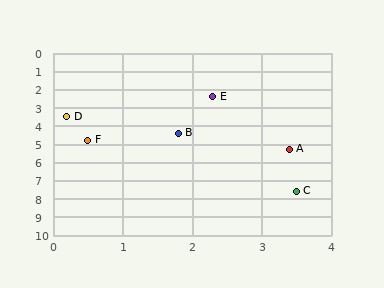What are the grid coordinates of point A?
Point A is at approximately (3.4, 5.3).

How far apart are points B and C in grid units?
Points B and C are about 3.6 grid units apart.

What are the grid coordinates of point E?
Point E is at approximately (2.3, 2.4).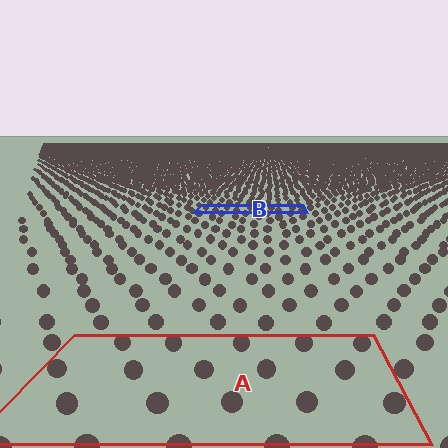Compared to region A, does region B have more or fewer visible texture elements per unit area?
Region B has more texture elements per unit area — they are packed more densely because it is farther away.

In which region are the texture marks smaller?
The texture marks are smaller in region B, because it is farther away.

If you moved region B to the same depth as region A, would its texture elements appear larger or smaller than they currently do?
They would appear larger. At a closer depth, the same texture elements are projected at a bigger on-screen size.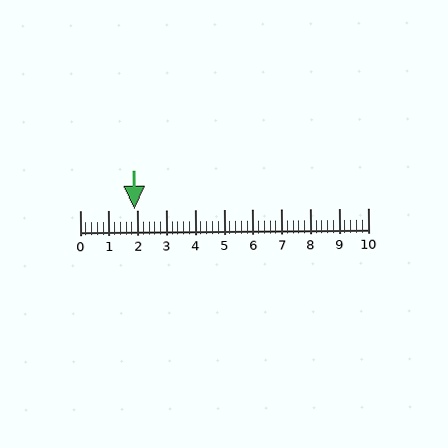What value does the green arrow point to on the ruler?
The green arrow points to approximately 1.9.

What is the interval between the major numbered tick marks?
The major tick marks are spaced 1 units apart.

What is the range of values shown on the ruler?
The ruler shows values from 0 to 10.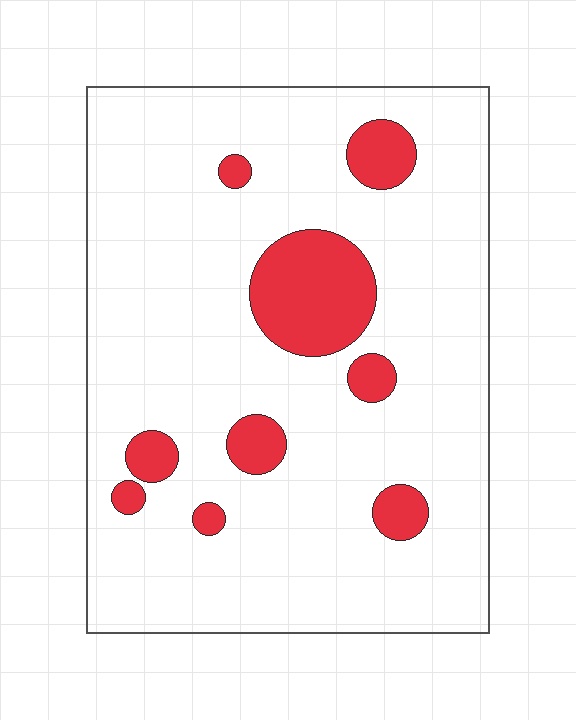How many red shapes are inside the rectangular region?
9.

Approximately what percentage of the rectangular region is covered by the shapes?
Approximately 15%.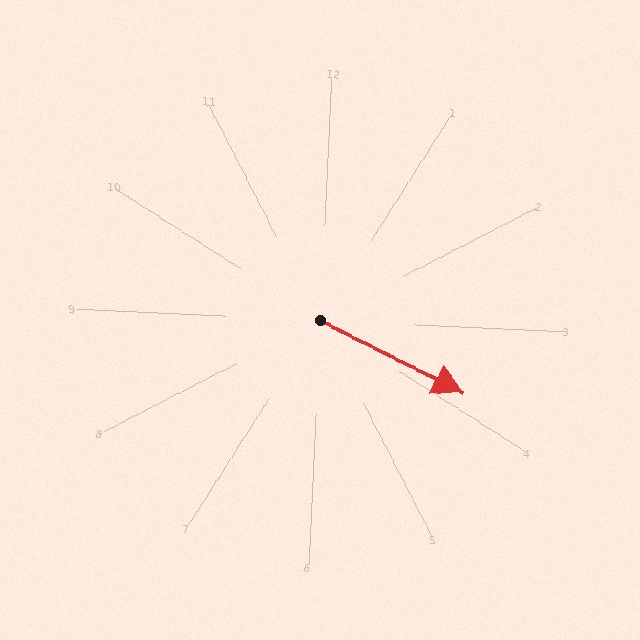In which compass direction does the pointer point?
Southeast.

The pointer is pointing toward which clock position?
Roughly 4 o'clock.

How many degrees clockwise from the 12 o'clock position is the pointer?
Approximately 114 degrees.